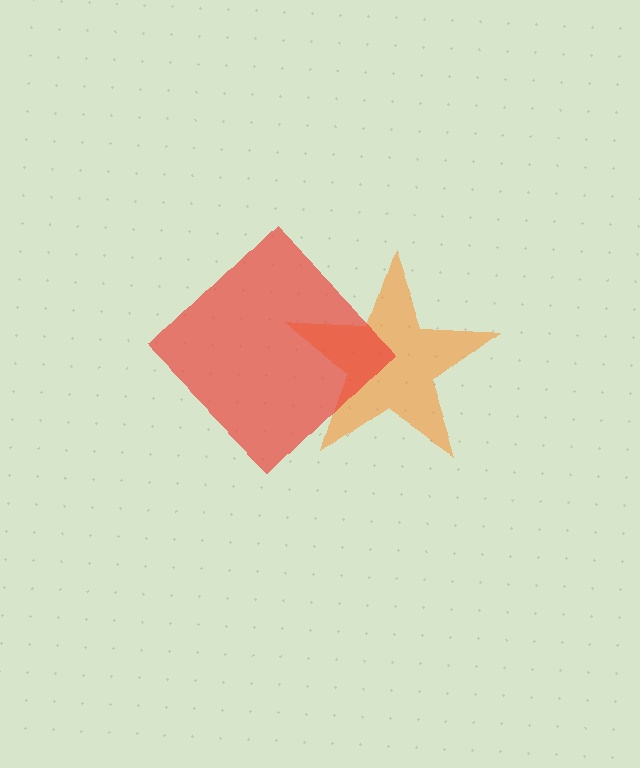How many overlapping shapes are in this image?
There are 2 overlapping shapes in the image.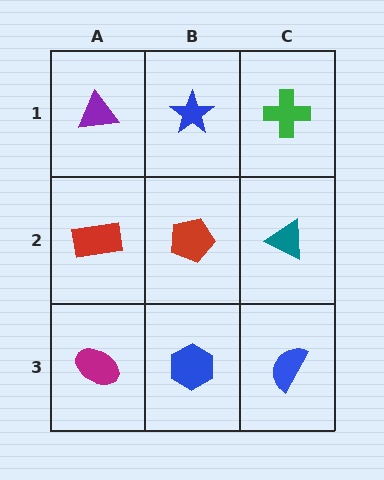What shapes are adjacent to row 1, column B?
A red pentagon (row 2, column B), a purple triangle (row 1, column A), a green cross (row 1, column C).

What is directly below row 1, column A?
A red rectangle.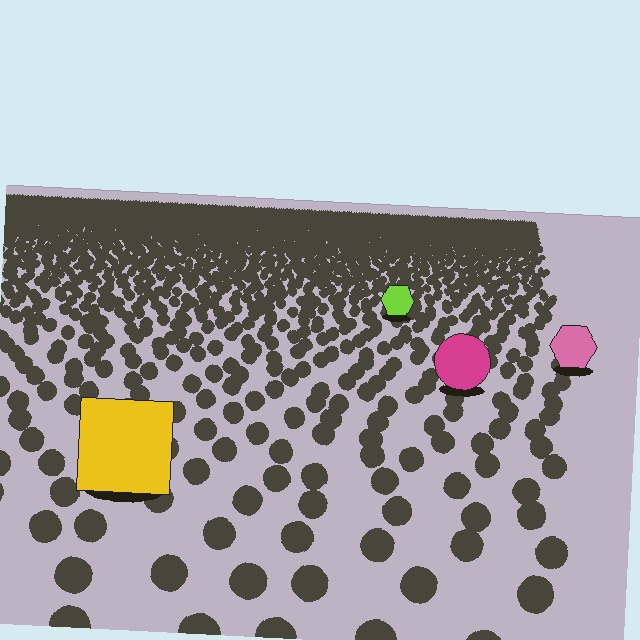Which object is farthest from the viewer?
The lime hexagon is farthest from the viewer. It appears smaller and the ground texture around it is denser.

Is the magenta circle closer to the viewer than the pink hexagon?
Yes. The magenta circle is closer — you can tell from the texture gradient: the ground texture is coarser near it.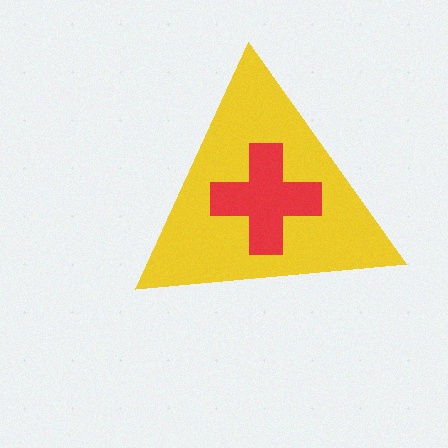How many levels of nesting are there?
2.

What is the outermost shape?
The yellow triangle.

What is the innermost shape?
The red cross.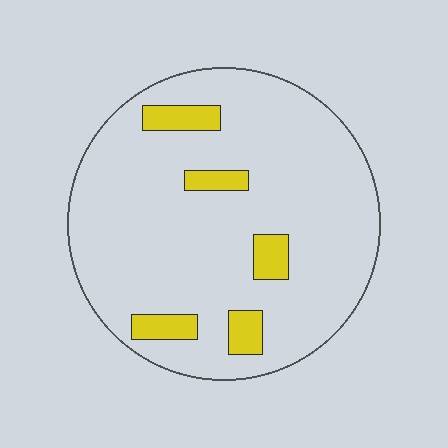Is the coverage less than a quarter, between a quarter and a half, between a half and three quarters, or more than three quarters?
Less than a quarter.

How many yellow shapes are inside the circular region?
5.